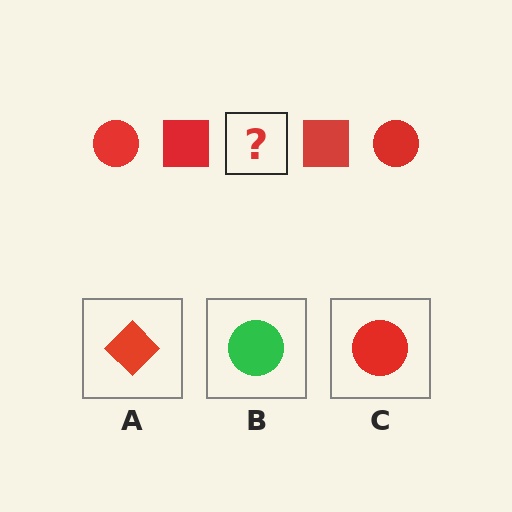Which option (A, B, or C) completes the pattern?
C.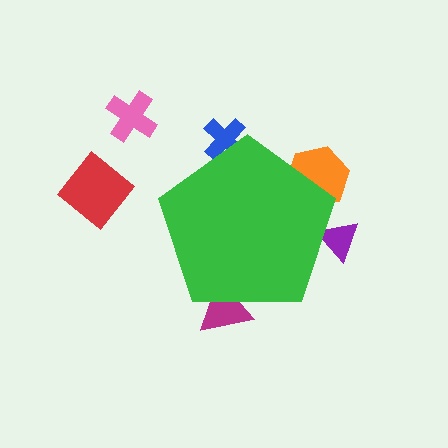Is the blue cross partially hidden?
Yes, the blue cross is partially hidden behind the green pentagon.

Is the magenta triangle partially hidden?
Yes, the magenta triangle is partially hidden behind the green pentagon.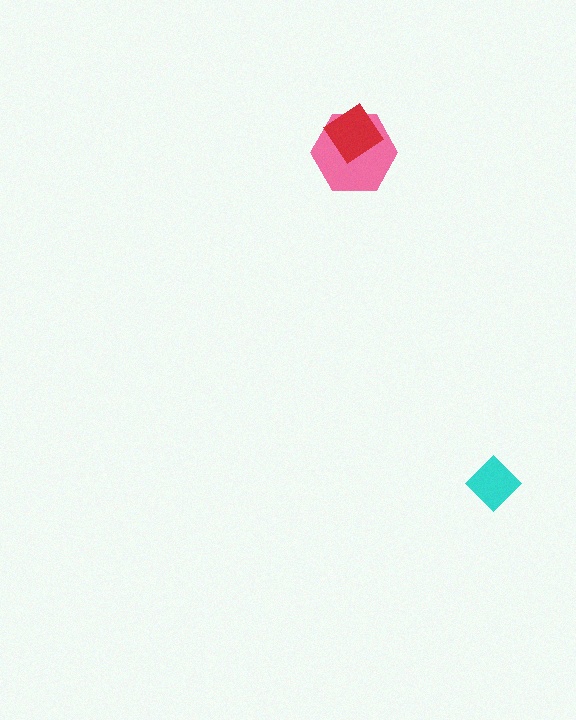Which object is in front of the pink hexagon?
The red diamond is in front of the pink hexagon.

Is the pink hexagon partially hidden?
Yes, it is partially covered by another shape.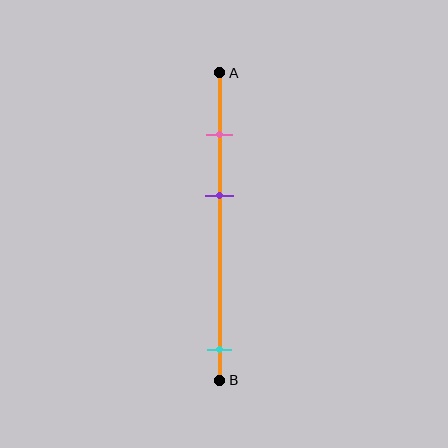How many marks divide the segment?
There are 3 marks dividing the segment.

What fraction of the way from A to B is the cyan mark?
The cyan mark is approximately 90% (0.9) of the way from A to B.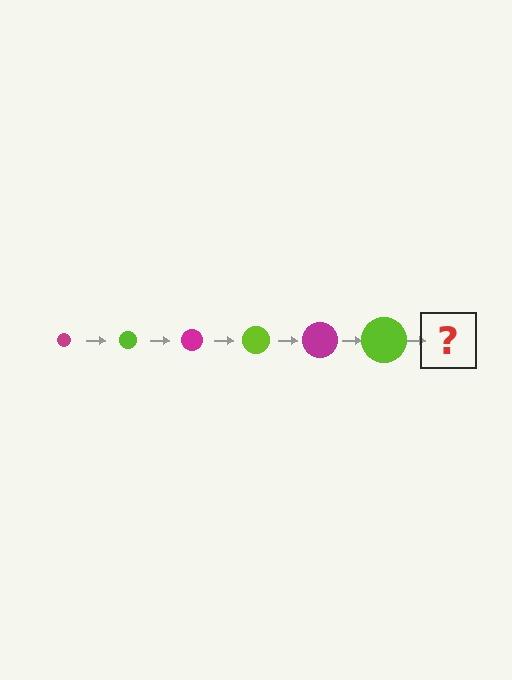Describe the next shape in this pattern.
It should be a magenta circle, larger than the previous one.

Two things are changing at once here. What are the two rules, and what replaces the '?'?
The two rules are that the circle grows larger each step and the color cycles through magenta and lime. The '?' should be a magenta circle, larger than the previous one.